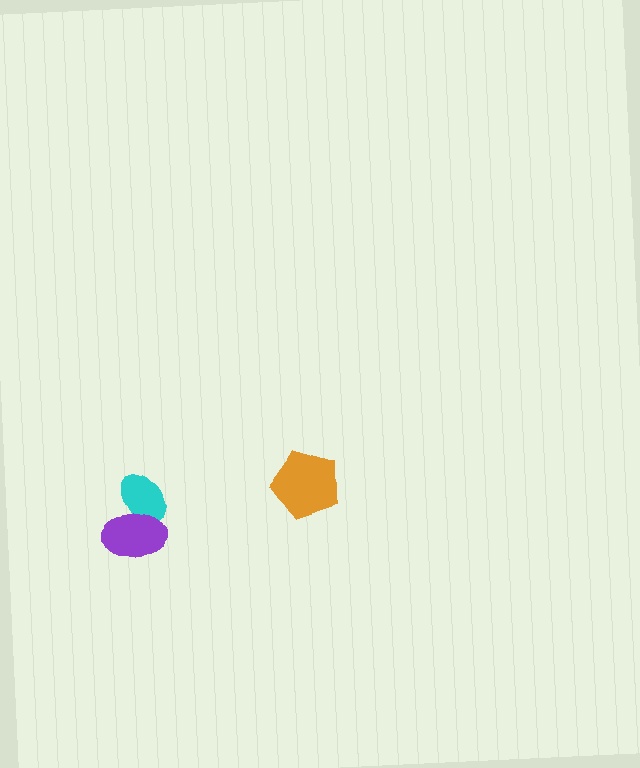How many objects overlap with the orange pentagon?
0 objects overlap with the orange pentagon.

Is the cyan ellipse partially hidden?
Yes, it is partially covered by another shape.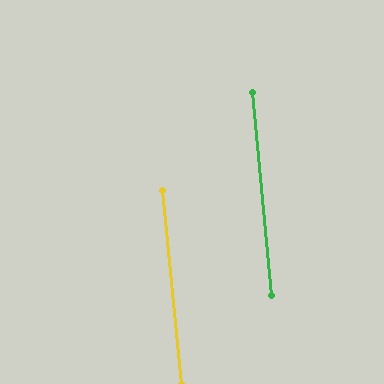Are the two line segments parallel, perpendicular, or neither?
Parallel — their directions differ by only 0.2°.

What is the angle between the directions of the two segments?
Approximately 0 degrees.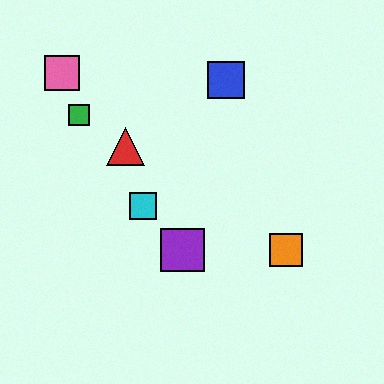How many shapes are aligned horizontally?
3 shapes (the yellow square, the purple square, the orange square) are aligned horizontally.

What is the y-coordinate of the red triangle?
The red triangle is at y≈146.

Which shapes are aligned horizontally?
The yellow square, the purple square, the orange square are aligned horizontally.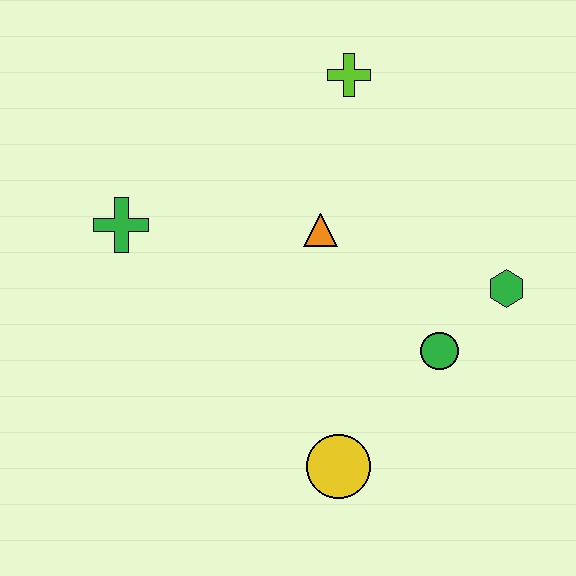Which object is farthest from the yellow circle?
The lime cross is farthest from the yellow circle.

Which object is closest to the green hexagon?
The green circle is closest to the green hexagon.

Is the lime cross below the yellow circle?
No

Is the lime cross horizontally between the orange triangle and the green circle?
Yes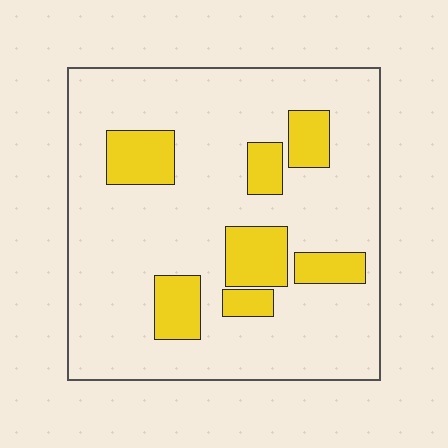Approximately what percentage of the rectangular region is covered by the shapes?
Approximately 20%.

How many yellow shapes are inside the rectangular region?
7.